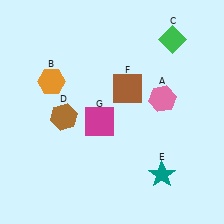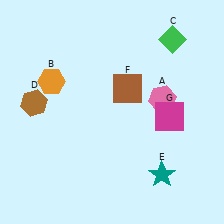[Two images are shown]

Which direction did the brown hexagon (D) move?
The brown hexagon (D) moved left.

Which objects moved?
The objects that moved are: the brown hexagon (D), the magenta square (G).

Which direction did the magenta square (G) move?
The magenta square (G) moved right.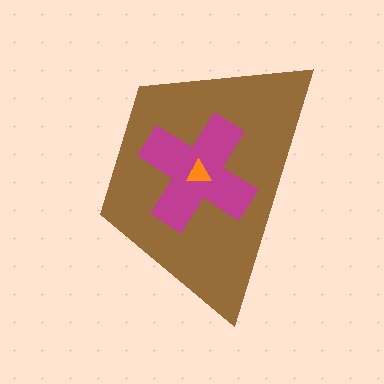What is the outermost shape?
The brown trapezoid.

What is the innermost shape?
The orange triangle.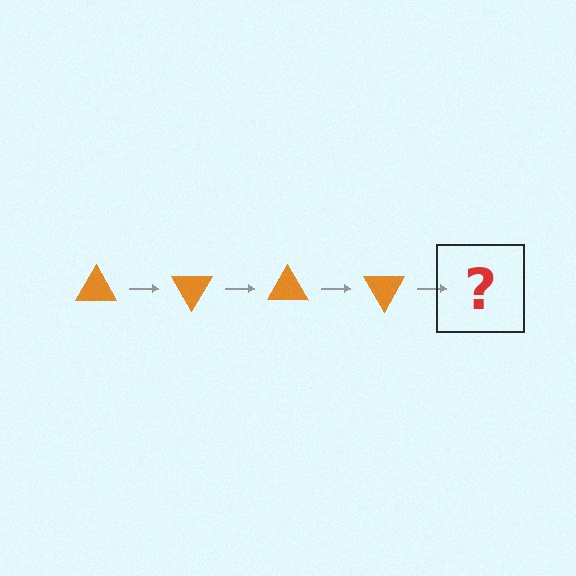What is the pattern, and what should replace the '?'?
The pattern is that the triangle rotates 60 degrees each step. The '?' should be an orange triangle rotated 240 degrees.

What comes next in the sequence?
The next element should be an orange triangle rotated 240 degrees.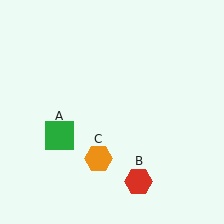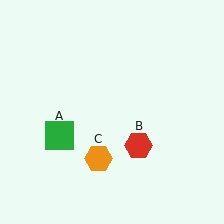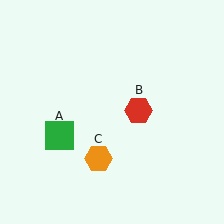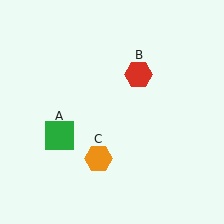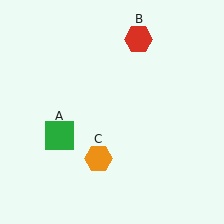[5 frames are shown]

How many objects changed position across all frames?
1 object changed position: red hexagon (object B).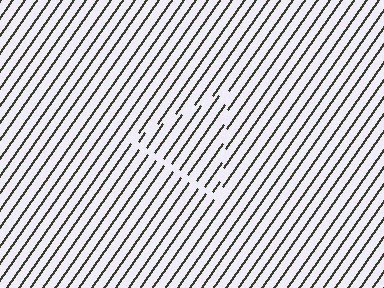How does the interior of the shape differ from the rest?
The interior of the shape contains the same grating, shifted by half a period — the contour is defined by the phase discontinuity where line-ends from the inner and outer gratings abut.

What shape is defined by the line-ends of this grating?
An illusory triangle. The interior of the shape contains the same grating, shifted by half a period — the contour is defined by the phase discontinuity where line-ends from the inner and outer gratings abut.